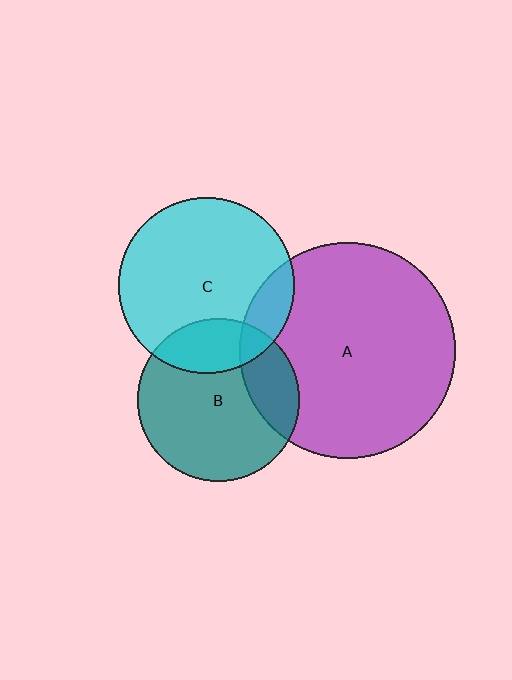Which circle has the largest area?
Circle A (purple).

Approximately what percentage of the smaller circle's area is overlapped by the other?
Approximately 20%.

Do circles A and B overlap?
Yes.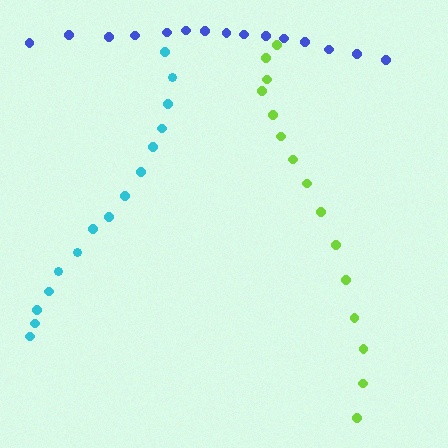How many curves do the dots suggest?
There are 3 distinct paths.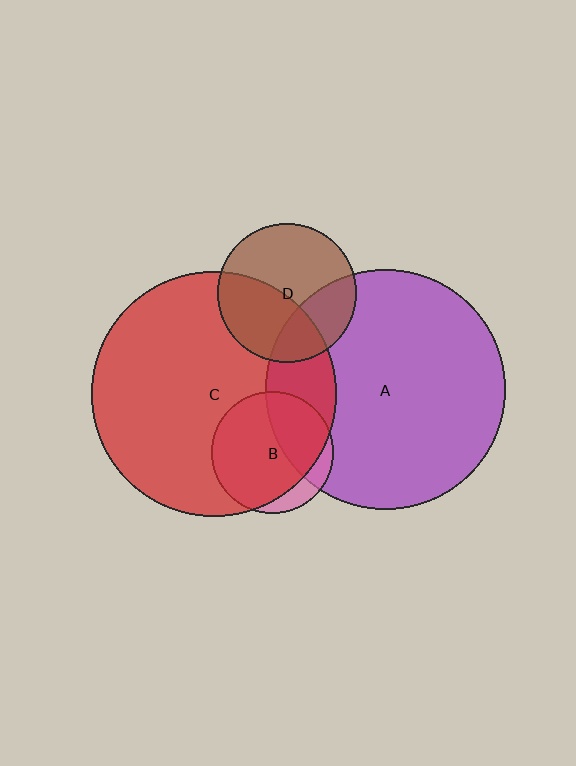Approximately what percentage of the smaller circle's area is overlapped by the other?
Approximately 85%.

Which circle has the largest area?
Circle C (red).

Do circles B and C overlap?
Yes.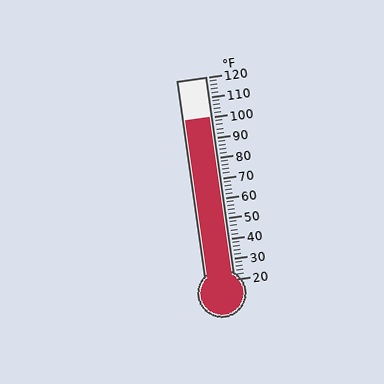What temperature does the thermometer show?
The thermometer shows approximately 100°F.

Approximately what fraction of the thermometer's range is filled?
The thermometer is filled to approximately 80% of its range.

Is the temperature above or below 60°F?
The temperature is above 60°F.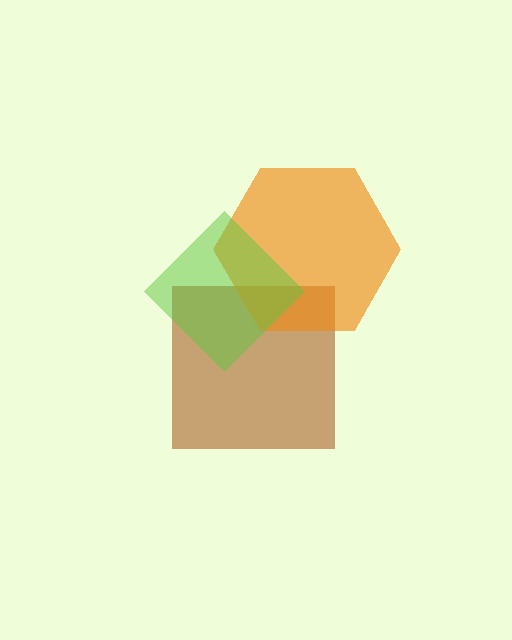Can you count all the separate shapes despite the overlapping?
Yes, there are 3 separate shapes.